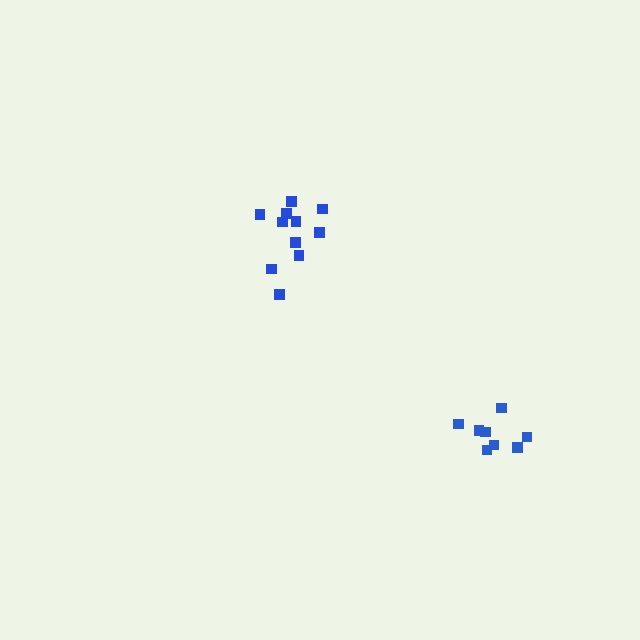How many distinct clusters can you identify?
There are 2 distinct clusters.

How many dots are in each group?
Group 1: 8 dots, Group 2: 11 dots (19 total).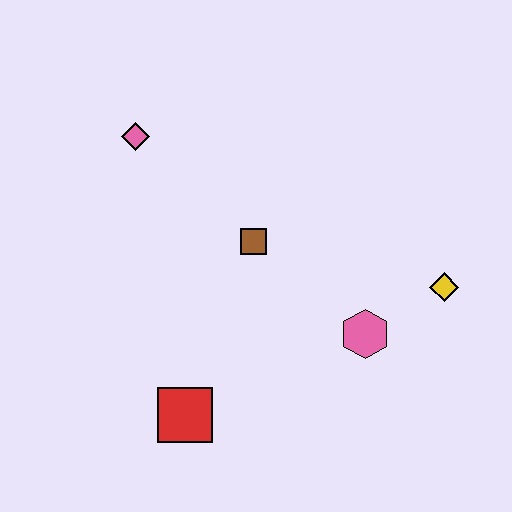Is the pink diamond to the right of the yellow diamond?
No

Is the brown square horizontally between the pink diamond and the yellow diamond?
Yes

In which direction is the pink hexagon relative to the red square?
The pink hexagon is to the right of the red square.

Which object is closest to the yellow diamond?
The pink hexagon is closest to the yellow diamond.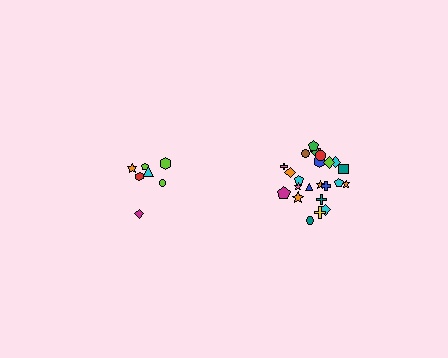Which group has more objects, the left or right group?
The right group.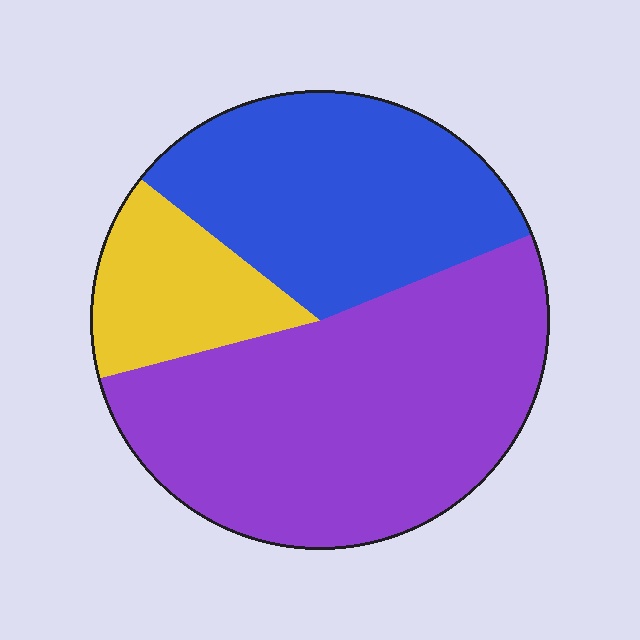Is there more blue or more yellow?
Blue.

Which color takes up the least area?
Yellow, at roughly 15%.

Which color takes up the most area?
Purple, at roughly 50%.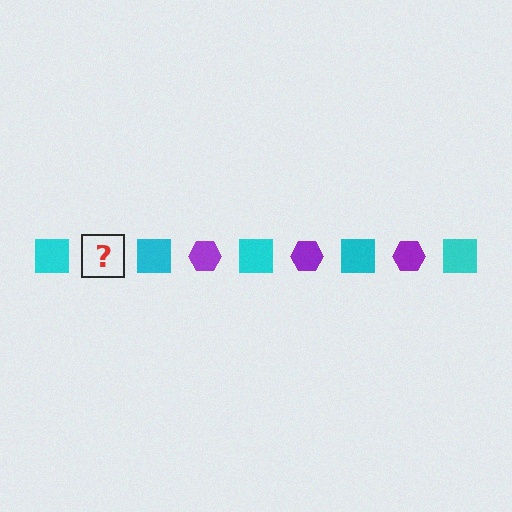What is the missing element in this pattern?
The missing element is a purple hexagon.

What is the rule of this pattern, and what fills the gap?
The rule is that the pattern alternates between cyan square and purple hexagon. The gap should be filled with a purple hexagon.